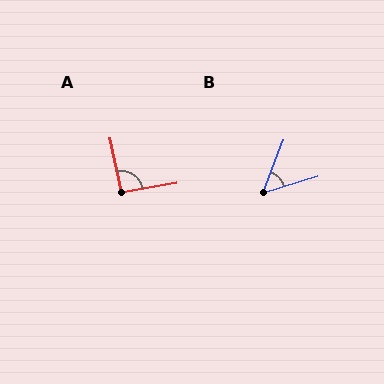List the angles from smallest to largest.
B (52°), A (93°).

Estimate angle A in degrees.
Approximately 93 degrees.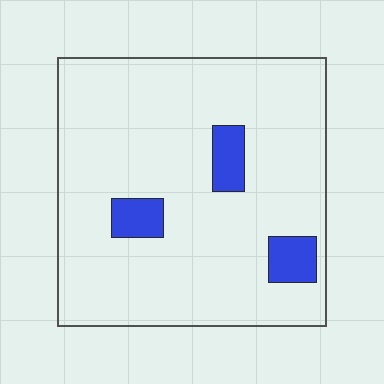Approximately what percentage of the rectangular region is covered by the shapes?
Approximately 10%.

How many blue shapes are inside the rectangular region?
3.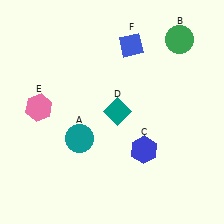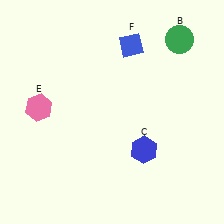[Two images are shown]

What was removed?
The teal diamond (D), the teal circle (A) were removed in Image 2.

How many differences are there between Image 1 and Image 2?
There are 2 differences between the two images.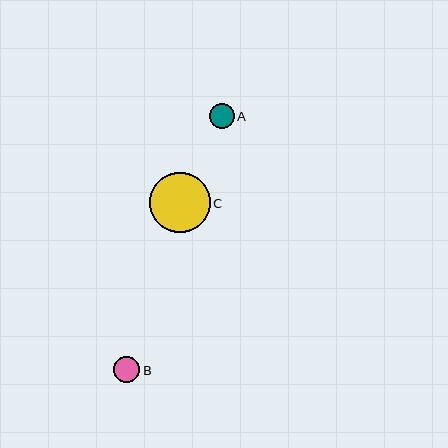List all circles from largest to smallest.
From largest to smallest: C, B, A.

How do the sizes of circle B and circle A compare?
Circle B and circle A are approximately the same size.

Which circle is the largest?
Circle C is the largest with a size of approximately 61 pixels.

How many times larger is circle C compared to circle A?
Circle C is approximately 2.4 times the size of circle A.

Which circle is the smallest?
Circle A is the smallest with a size of approximately 25 pixels.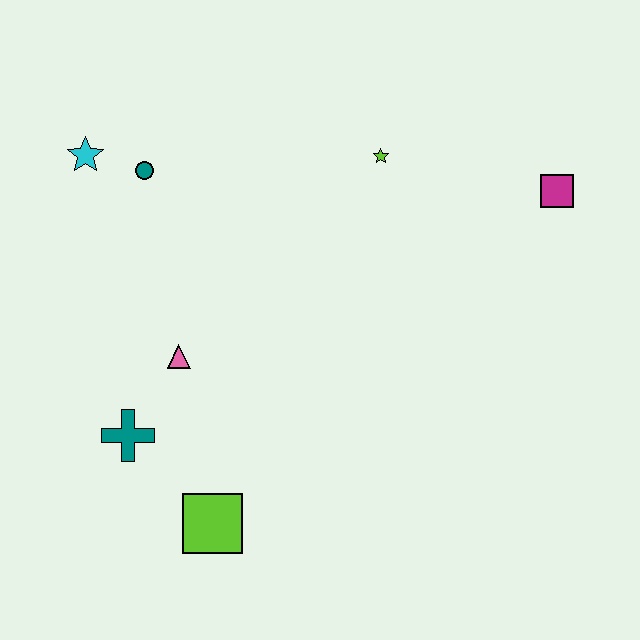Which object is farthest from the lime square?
The magenta square is farthest from the lime square.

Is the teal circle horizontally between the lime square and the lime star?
No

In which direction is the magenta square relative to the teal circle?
The magenta square is to the right of the teal circle.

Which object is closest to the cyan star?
The teal circle is closest to the cyan star.